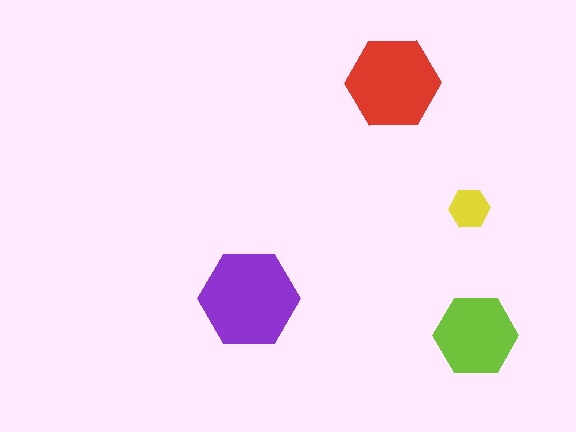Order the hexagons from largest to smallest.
the purple one, the red one, the lime one, the yellow one.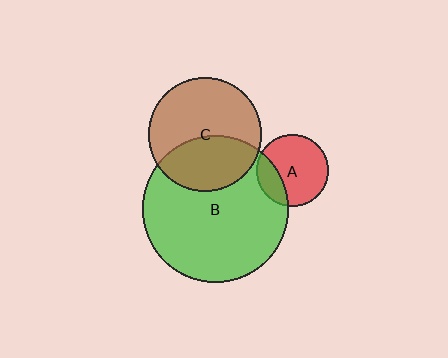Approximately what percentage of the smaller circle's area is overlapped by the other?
Approximately 25%.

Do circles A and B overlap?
Yes.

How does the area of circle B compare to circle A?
Approximately 4.1 times.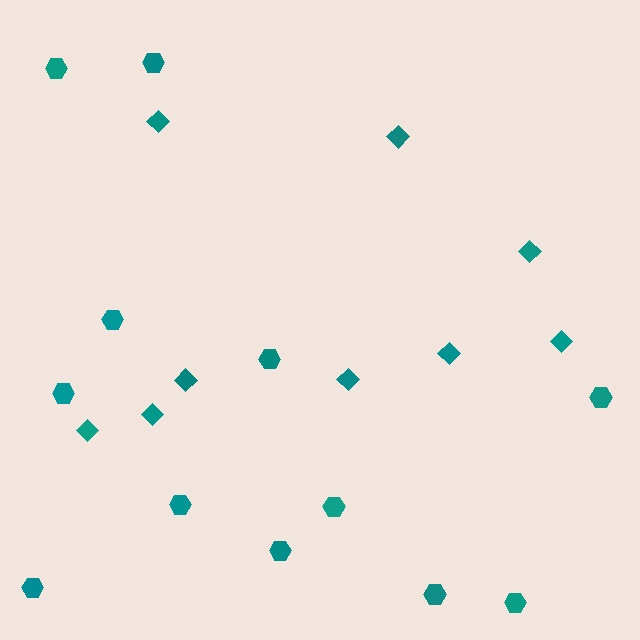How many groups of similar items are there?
There are 2 groups: one group of hexagons (12) and one group of diamonds (9).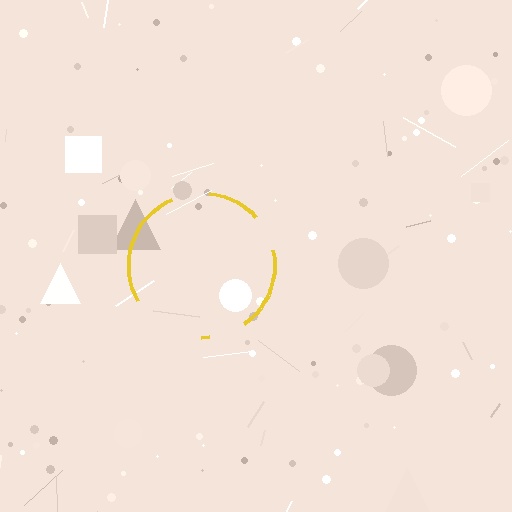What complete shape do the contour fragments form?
The contour fragments form a circle.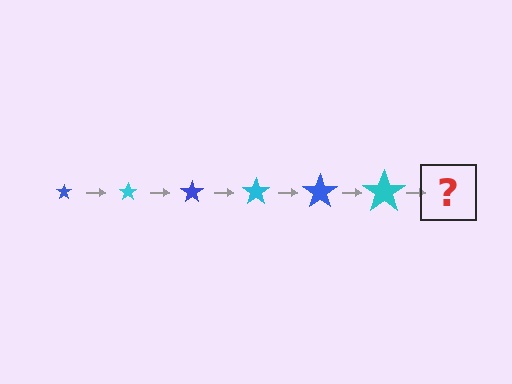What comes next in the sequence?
The next element should be a blue star, larger than the previous one.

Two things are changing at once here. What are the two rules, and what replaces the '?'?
The two rules are that the star grows larger each step and the color cycles through blue and cyan. The '?' should be a blue star, larger than the previous one.